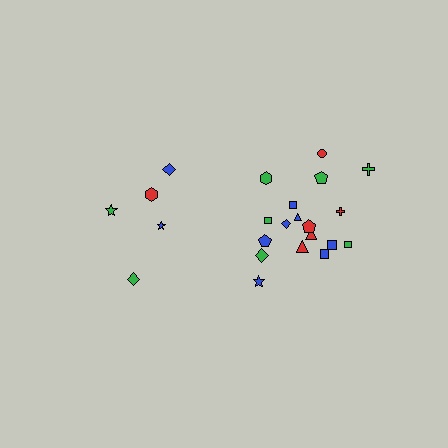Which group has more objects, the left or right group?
The right group.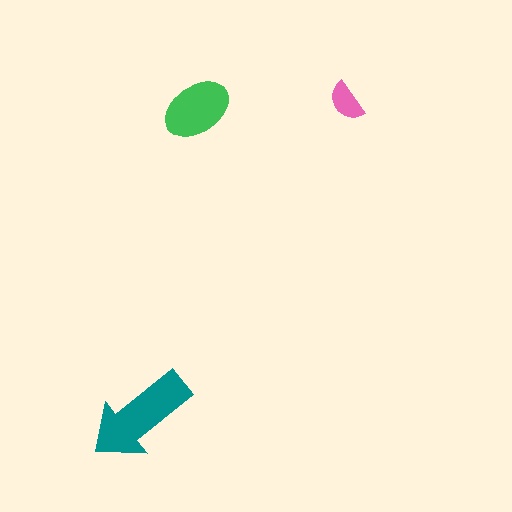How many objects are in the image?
There are 3 objects in the image.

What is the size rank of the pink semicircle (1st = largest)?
3rd.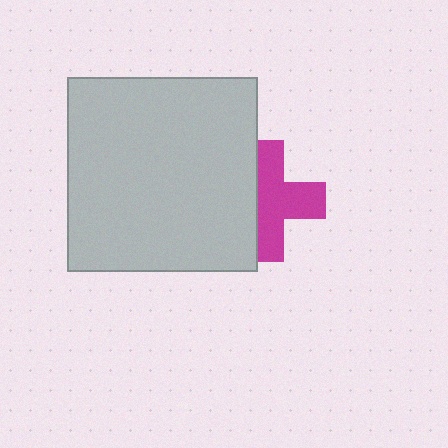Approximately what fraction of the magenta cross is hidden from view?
Roughly 39% of the magenta cross is hidden behind the light gray rectangle.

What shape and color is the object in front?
The object in front is a light gray rectangle.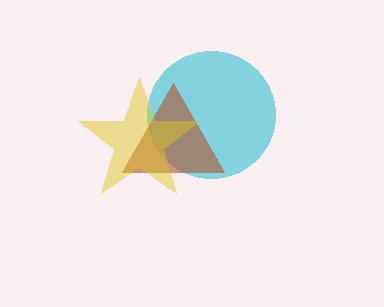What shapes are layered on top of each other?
The layered shapes are: a cyan circle, a brown triangle, a yellow star.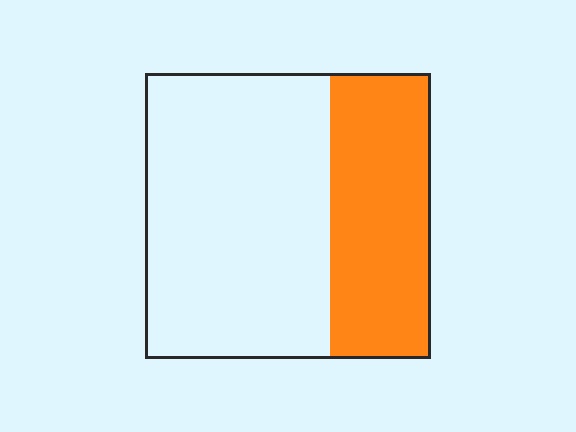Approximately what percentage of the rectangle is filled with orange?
Approximately 35%.